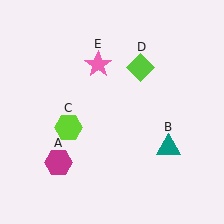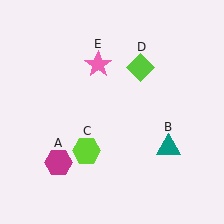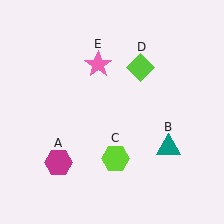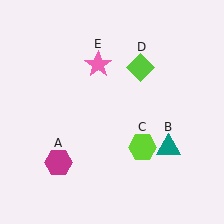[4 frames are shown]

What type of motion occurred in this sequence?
The lime hexagon (object C) rotated counterclockwise around the center of the scene.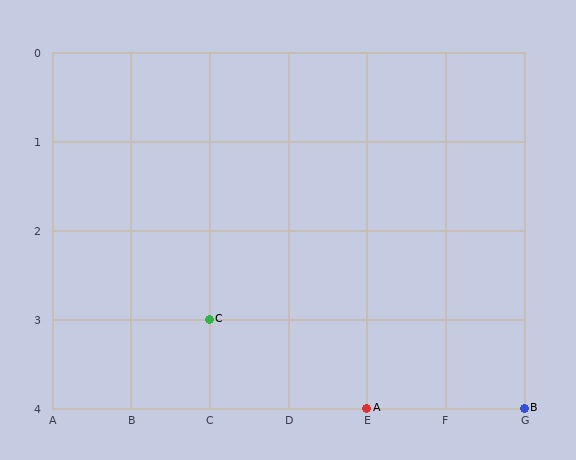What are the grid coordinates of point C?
Point C is at grid coordinates (C, 3).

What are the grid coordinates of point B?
Point B is at grid coordinates (G, 4).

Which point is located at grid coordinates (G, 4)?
Point B is at (G, 4).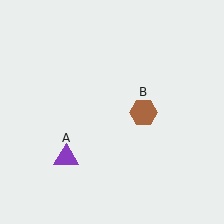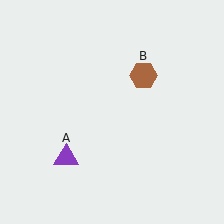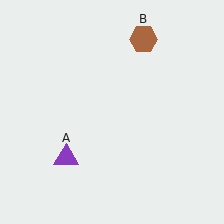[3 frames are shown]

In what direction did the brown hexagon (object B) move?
The brown hexagon (object B) moved up.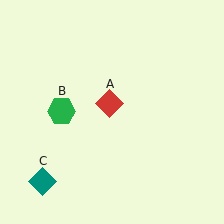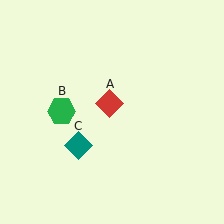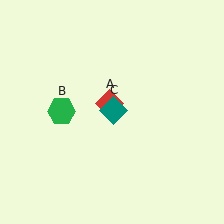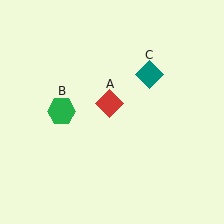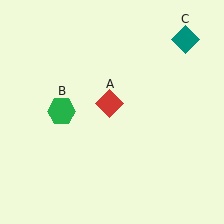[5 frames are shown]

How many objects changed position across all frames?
1 object changed position: teal diamond (object C).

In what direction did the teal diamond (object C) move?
The teal diamond (object C) moved up and to the right.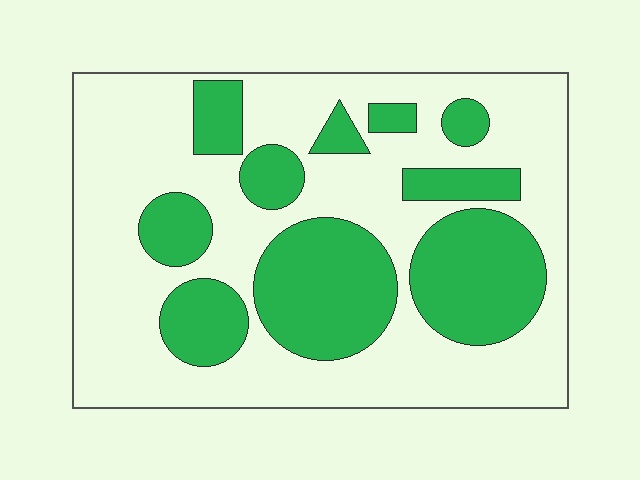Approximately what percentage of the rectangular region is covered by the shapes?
Approximately 35%.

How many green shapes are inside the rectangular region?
10.